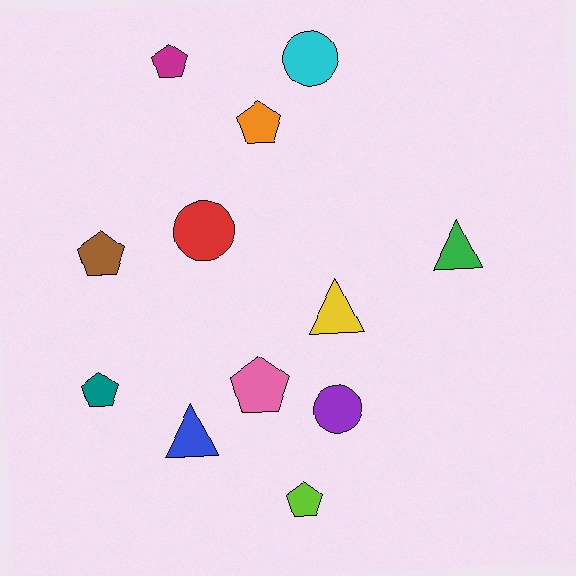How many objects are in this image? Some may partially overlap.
There are 12 objects.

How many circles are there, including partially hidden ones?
There are 3 circles.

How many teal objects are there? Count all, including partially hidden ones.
There is 1 teal object.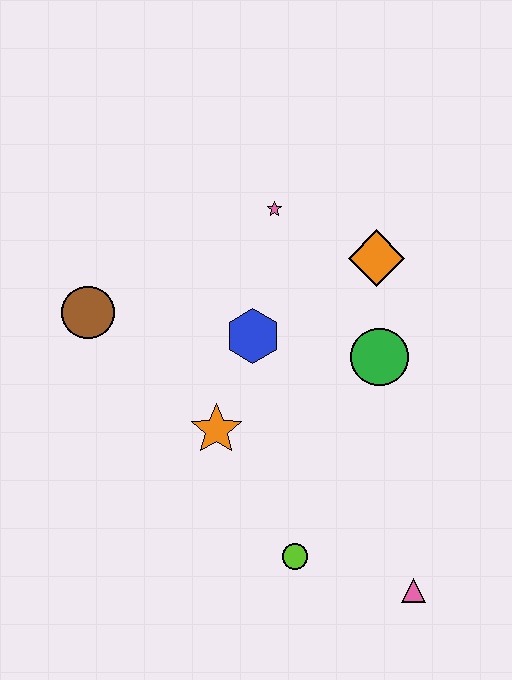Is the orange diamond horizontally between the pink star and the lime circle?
No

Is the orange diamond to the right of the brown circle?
Yes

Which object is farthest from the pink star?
The pink triangle is farthest from the pink star.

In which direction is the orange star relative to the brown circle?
The orange star is to the right of the brown circle.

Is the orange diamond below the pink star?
Yes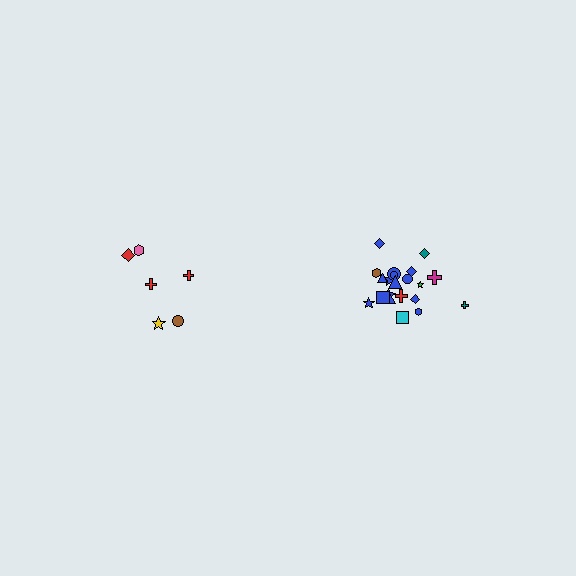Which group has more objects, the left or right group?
The right group.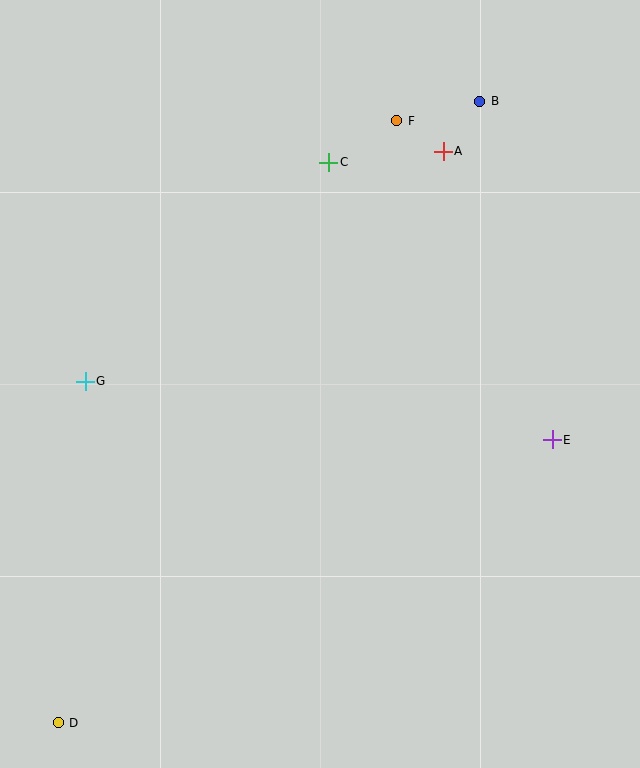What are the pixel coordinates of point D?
Point D is at (58, 723).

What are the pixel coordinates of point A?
Point A is at (443, 151).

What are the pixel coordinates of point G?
Point G is at (85, 381).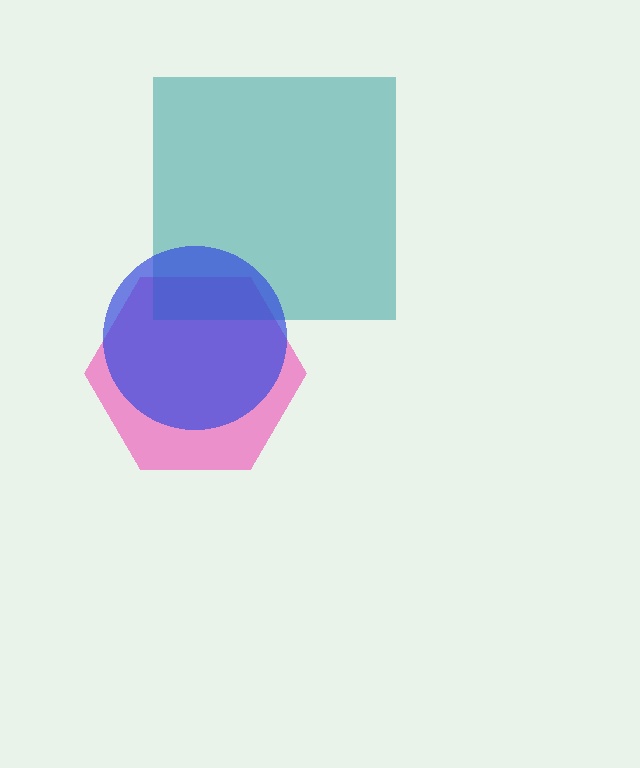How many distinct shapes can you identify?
There are 3 distinct shapes: a pink hexagon, a teal square, a blue circle.